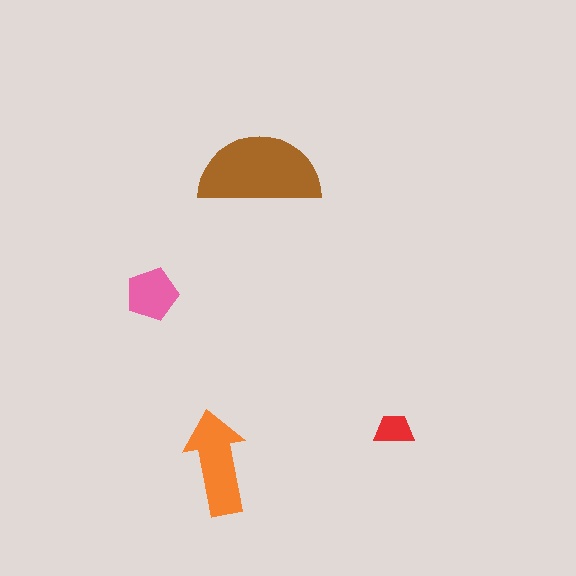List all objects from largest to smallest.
The brown semicircle, the orange arrow, the pink pentagon, the red trapezoid.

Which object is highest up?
The brown semicircle is topmost.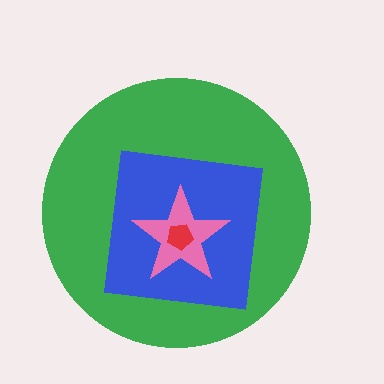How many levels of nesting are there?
4.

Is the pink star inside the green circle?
Yes.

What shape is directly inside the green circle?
The blue square.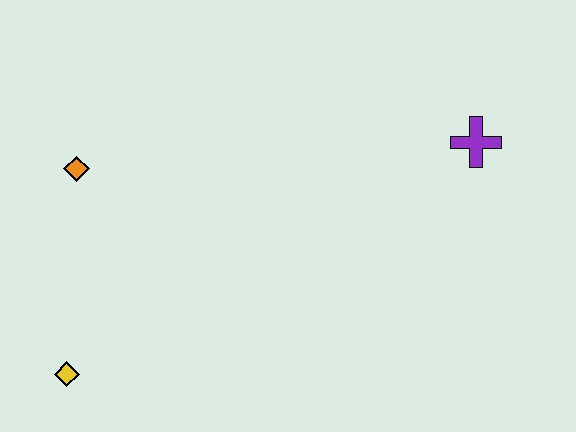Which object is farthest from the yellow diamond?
The purple cross is farthest from the yellow diamond.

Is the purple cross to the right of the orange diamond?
Yes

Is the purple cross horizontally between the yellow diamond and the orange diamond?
No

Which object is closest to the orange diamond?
The yellow diamond is closest to the orange diamond.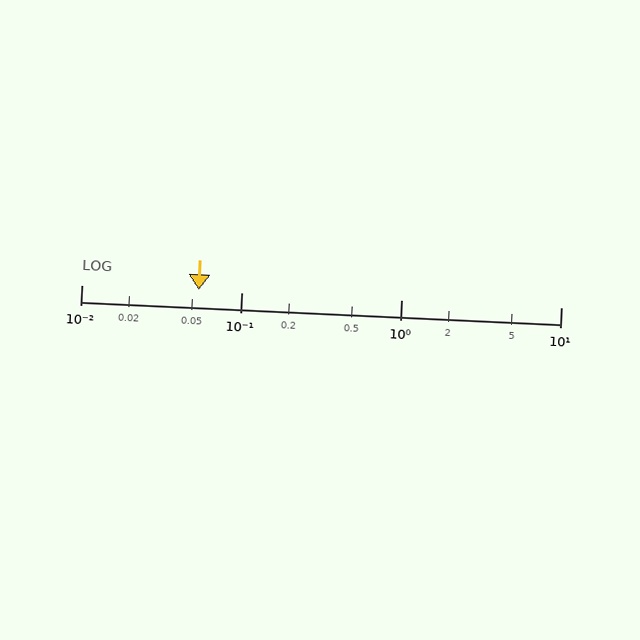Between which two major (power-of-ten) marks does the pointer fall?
The pointer is between 0.01 and 0.1.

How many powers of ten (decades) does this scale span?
The scale spans 3 decades, from 0.01 to 10.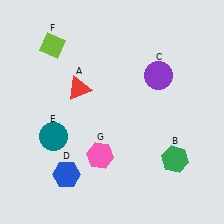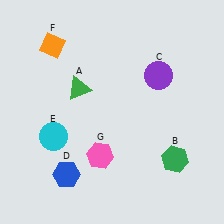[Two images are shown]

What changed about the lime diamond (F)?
In Image 1, F is lime. In Image 2, it changed to orange.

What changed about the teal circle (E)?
In Image 1, E is teal. In Image 2, it changed to cyan.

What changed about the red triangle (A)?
In Image 1, A is red. In Image 2, it changed to green.